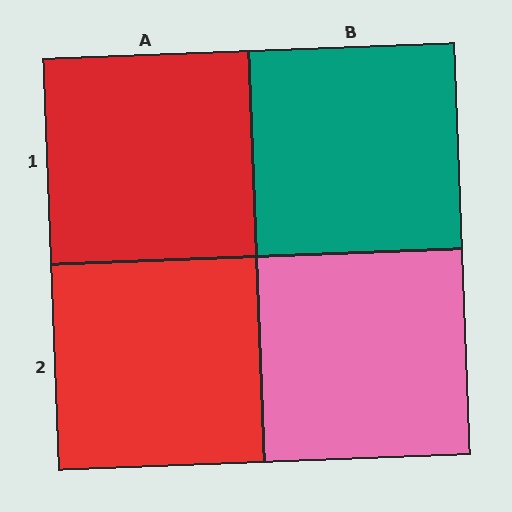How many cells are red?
2 cells are red.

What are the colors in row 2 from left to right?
Red, pink.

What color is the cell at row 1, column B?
Teal.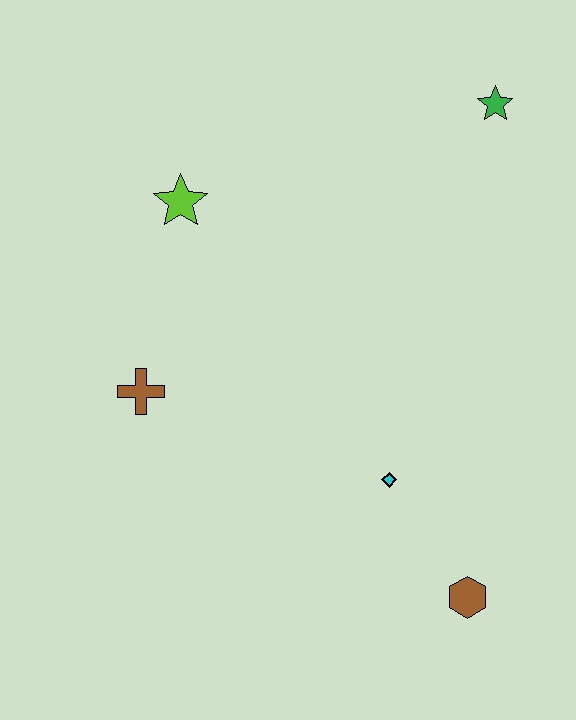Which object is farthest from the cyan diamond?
The green star is farthest from the cyan diamond.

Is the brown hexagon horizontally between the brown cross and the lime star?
No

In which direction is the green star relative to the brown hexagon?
The green star is above the brown hexagon.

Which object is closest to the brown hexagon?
The cyan diamond is closest to the brown hexagon.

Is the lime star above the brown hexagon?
Yes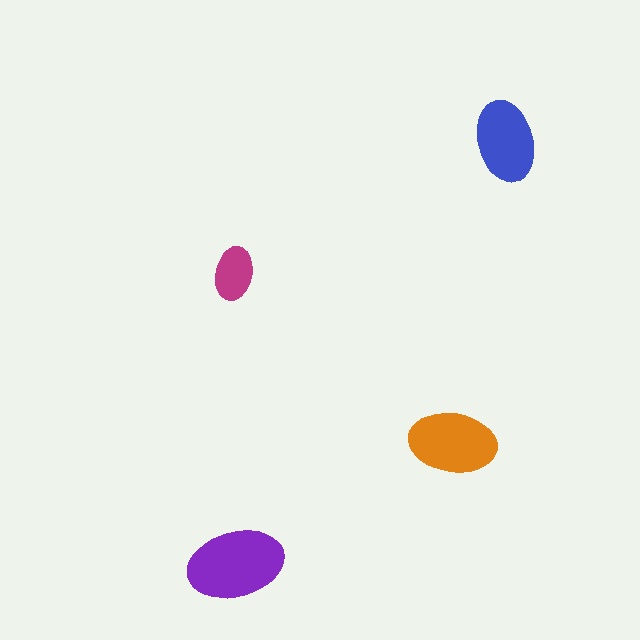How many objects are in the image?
There are 4 objects in the image.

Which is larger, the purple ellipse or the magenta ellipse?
The purple one.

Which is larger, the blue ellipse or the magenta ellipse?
The blue one.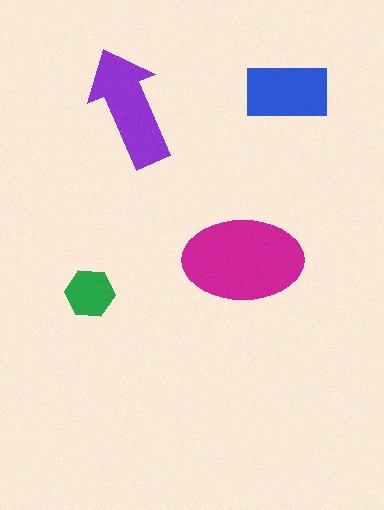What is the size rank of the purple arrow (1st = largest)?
2nd.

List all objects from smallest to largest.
The green hexagon, the blue rectangle, the purple arrow, the magenta ellipse.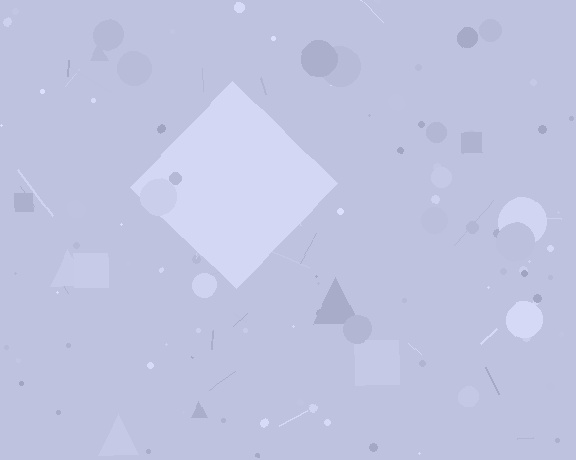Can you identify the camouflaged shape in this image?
The camouflaged shape is a diamond.